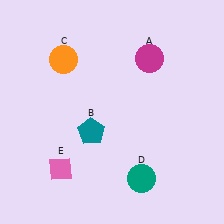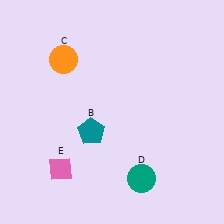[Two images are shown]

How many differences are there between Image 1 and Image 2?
There is 1 difference between the two images.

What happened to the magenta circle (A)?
The magenta circle (A) was removed in Image 2. It was in the top-right area of Image 1.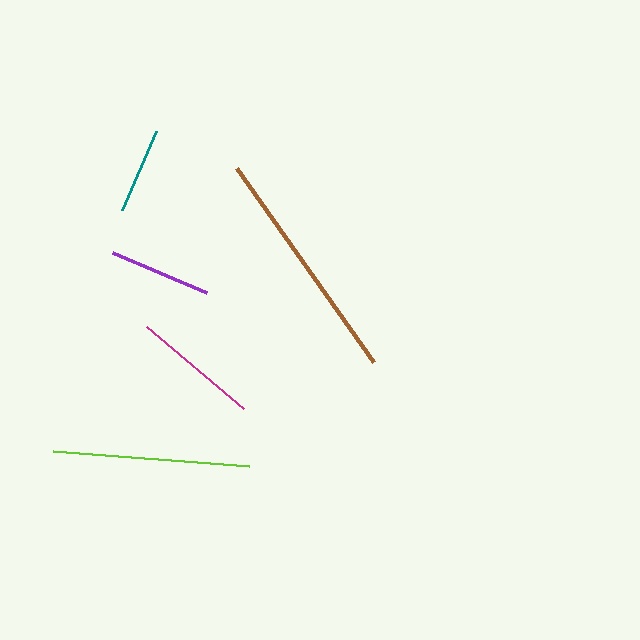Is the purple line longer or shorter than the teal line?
The purple line is longer than the teal line.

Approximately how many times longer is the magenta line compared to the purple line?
The magenta line is approximately 1.2 times the length of the purple line.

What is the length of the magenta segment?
The magenta segment is approximately 126 pixels long.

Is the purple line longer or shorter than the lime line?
The lime line is longer than the purple line.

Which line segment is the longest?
The brown line is the longest at approximately 237 pixels.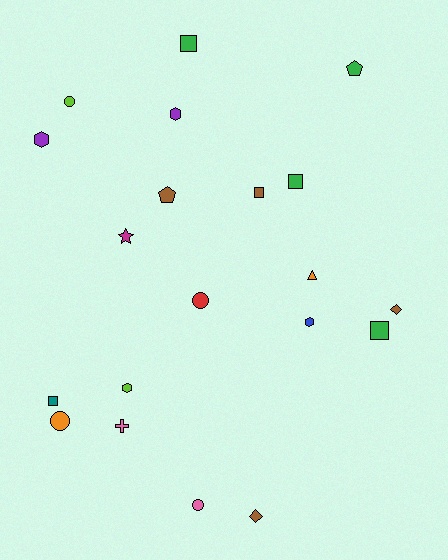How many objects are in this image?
There are 20 objects.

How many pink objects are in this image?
There are 2 pink objects.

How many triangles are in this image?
There is 1 triangle.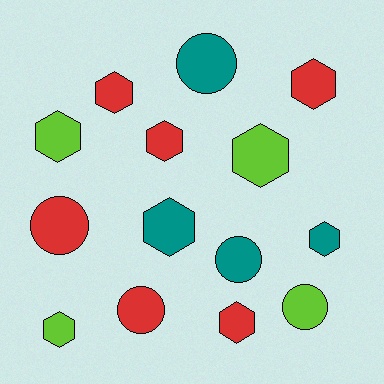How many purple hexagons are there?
There are no purple hexagons.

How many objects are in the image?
There are 14 objects.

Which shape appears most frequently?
Hexagon, with 9 objects.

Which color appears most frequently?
Red, with 6 objects.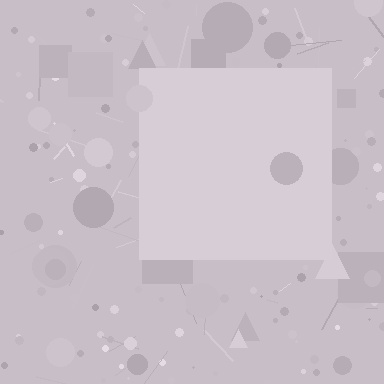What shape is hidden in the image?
A square is hidden in the image.